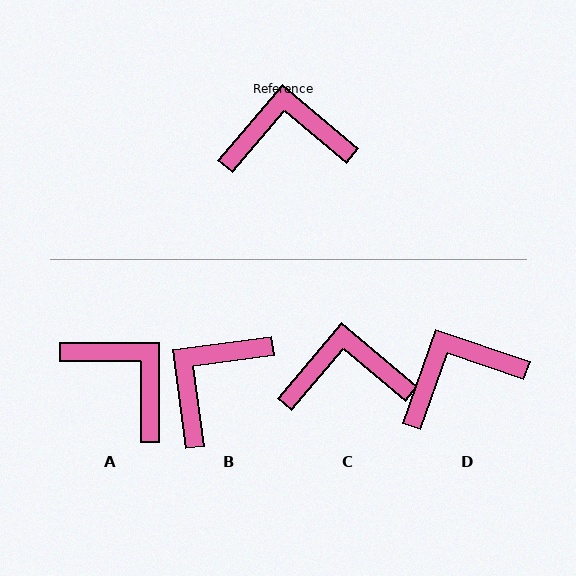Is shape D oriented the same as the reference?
No, it is off by about 21 degrees.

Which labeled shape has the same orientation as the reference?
C.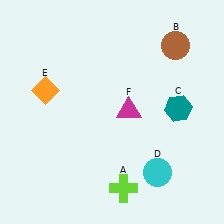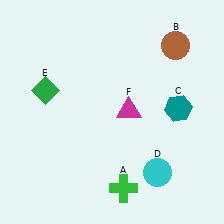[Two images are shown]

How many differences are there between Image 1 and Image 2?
There are 2 differences between the two images.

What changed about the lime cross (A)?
In Image 1, A is lime. In Image 2, it changed to green.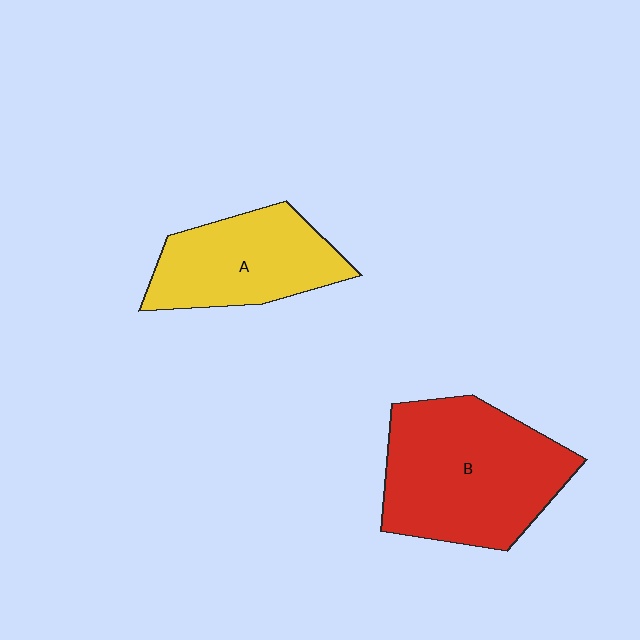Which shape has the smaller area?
Shape A (yellow).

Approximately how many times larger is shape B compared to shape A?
Approximately 1.5 times.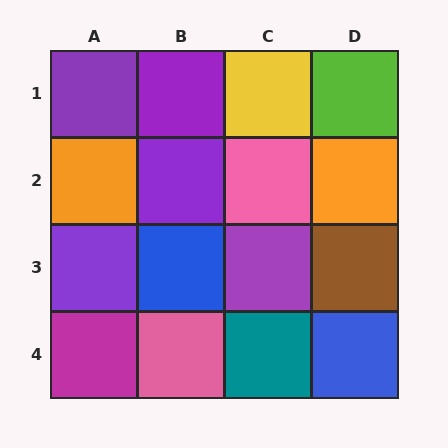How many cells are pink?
2 cells are pink.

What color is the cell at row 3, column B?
Blue.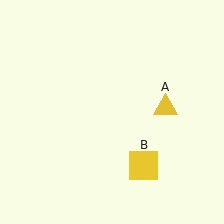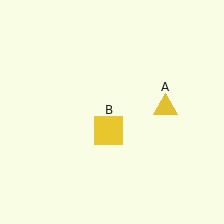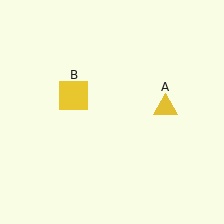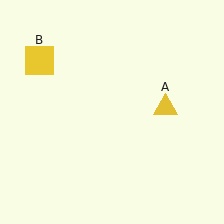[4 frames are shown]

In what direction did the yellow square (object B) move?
The yellow square (object B) moved up and to the left.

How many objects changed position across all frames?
1 object changed position: yellow square (object B).